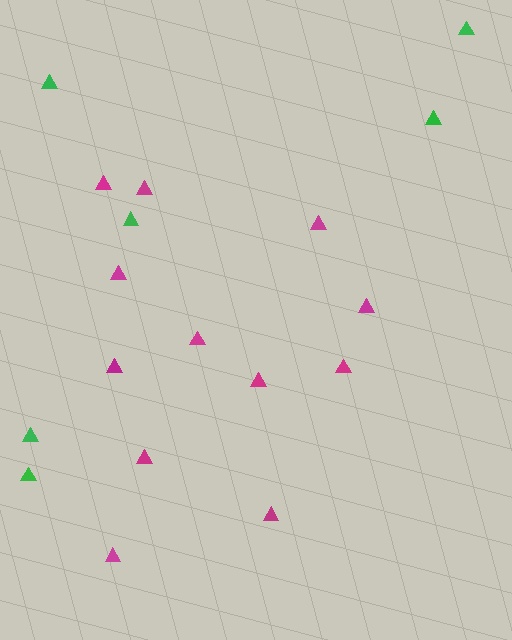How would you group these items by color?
There are 2 groups: one group of magenta triangles (12) and one group of green triangles (6).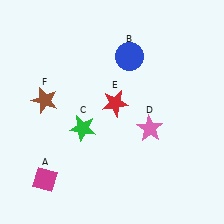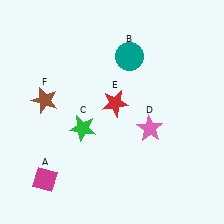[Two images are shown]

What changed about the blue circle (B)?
In Image 1, B is blue. In Image 2, it changed to teal.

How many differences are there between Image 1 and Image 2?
There is 1 difference between the two images.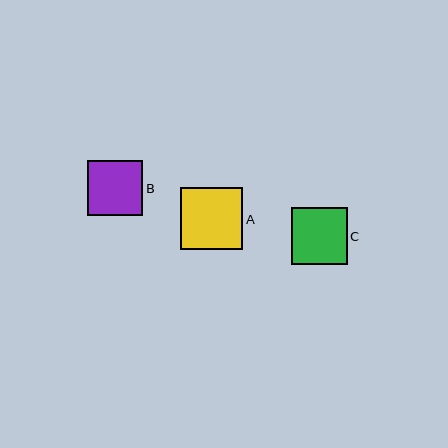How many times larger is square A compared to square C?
Square A is approximately 1.1 times the size of square C.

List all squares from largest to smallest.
From largest to smallest: A, C, B.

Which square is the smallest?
Square B is the smallest with a size of approximately 56 pixels.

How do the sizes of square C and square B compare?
Square C and square B are approximately the same size.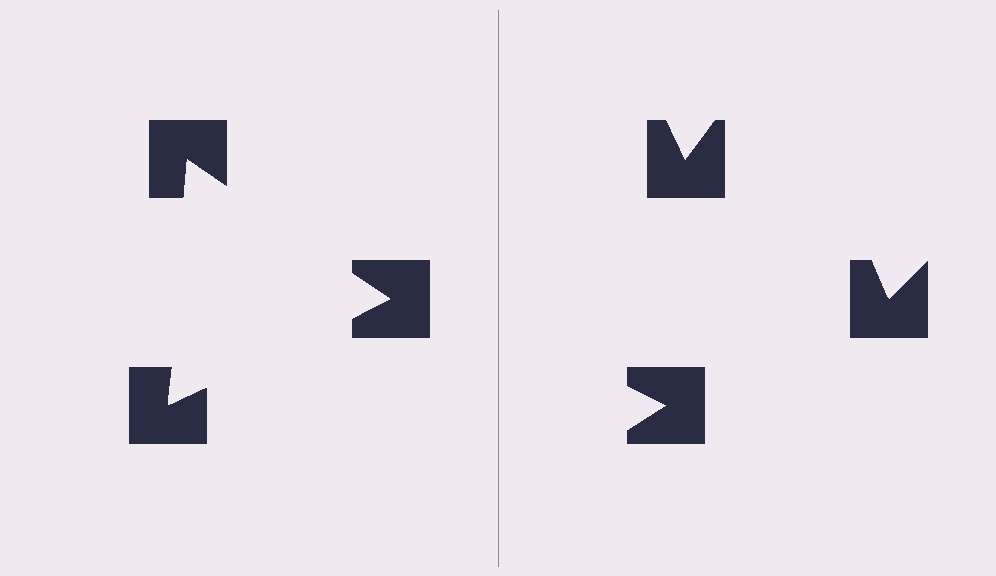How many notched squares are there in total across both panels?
6 — 3 on each side.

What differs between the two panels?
The notched squares are positioned identically on both sides; only the wedge orientations differ. On the left they align to a triangle; on the right they are misaligned.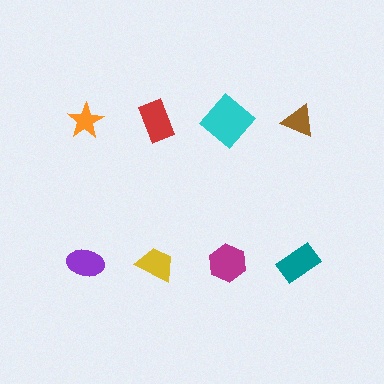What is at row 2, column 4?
A teal rectangle.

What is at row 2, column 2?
A yellow trapezoid.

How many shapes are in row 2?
4 shapes.